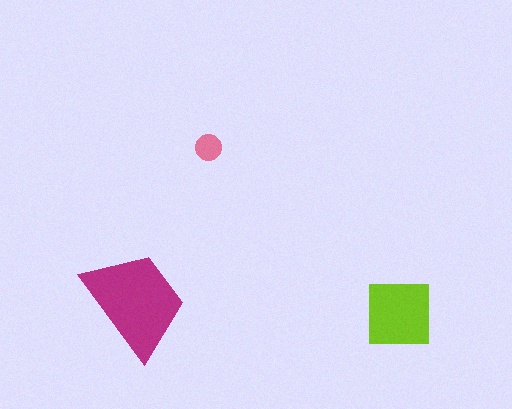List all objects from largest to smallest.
The magenta trapezoid, the lime square, the pink circle.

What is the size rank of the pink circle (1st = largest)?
3rd.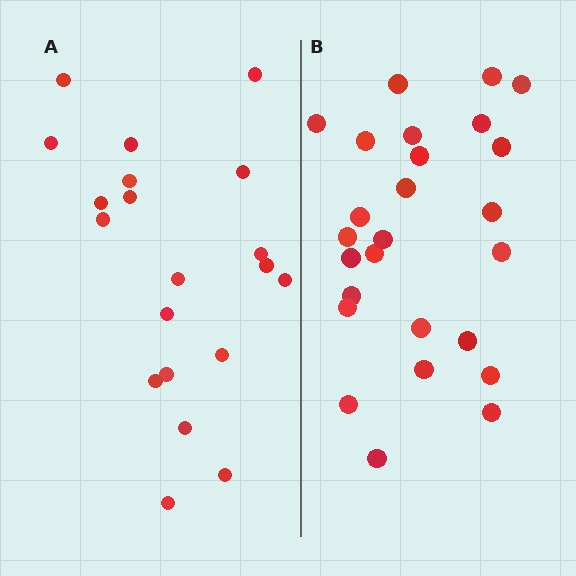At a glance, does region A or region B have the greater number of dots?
Region B (the right region) has more dots.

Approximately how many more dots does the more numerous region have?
Region B has about 6 more dots than region A.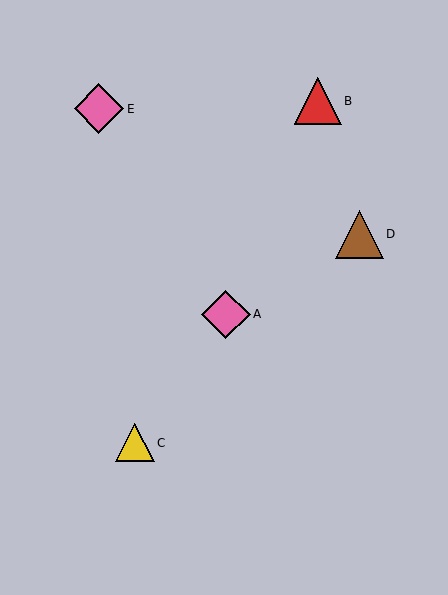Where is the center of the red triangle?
The center of the red triangle is at (318, 101).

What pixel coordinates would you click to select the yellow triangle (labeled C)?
Click at (135, 443) to select the yellow triangle C.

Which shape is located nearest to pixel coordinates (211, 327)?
The pink diamond (labeled A) at (226, 314) is nearest to that location.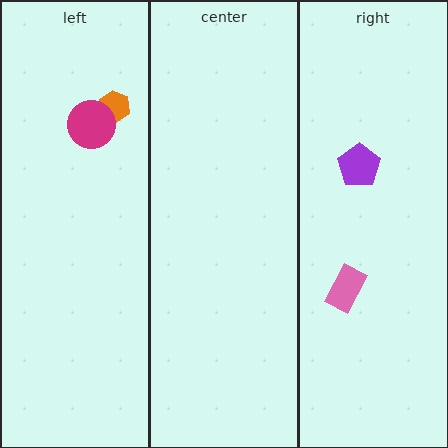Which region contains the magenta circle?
The left region.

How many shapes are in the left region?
2.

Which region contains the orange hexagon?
The left region.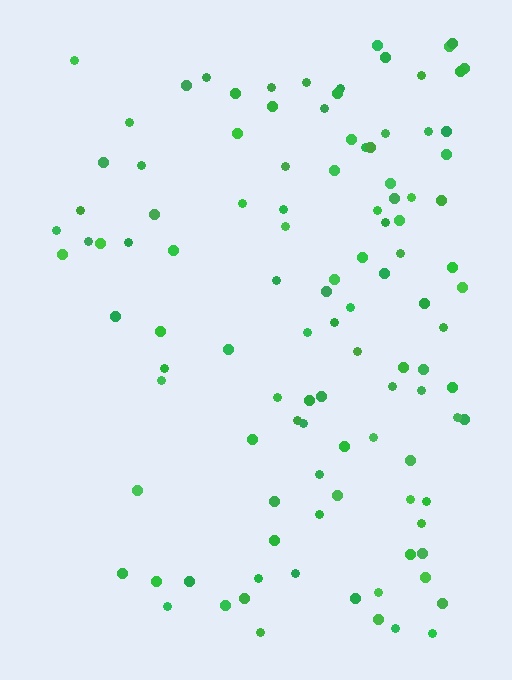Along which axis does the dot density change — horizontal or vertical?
Horizontal.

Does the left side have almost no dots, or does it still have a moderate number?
Still a moderate number, just noticeably fewer than the right.